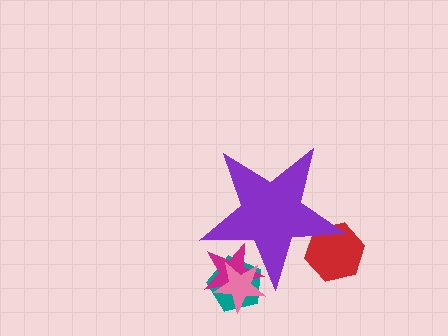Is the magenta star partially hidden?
Yes, the magenta star is partially hidden behind the purple star.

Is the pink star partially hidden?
Yes, the pink star is partially hidden behind the purple star.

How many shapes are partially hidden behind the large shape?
4 shapes are partially hidden.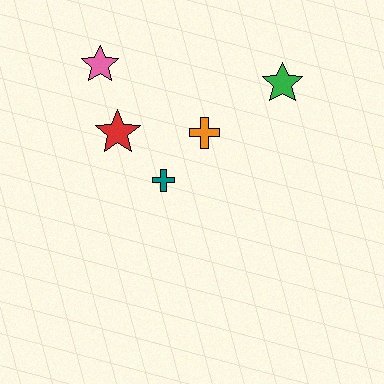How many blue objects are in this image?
There are no blue objects.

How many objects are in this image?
There are 5 objects.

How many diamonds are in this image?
There are no diamonds.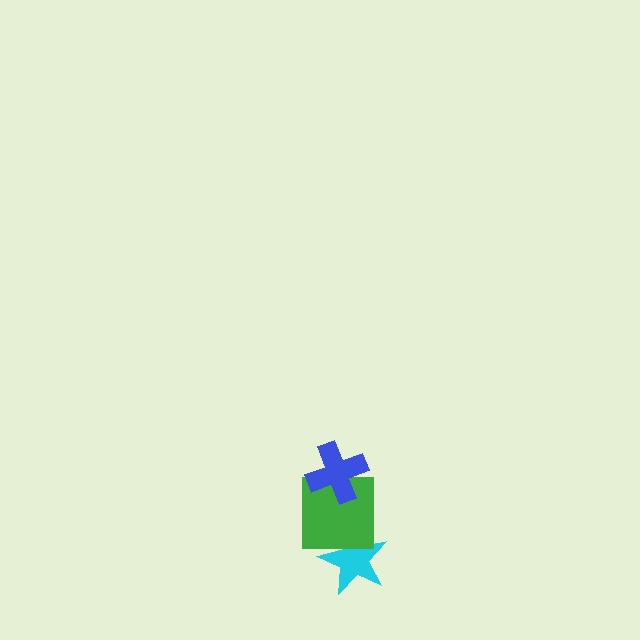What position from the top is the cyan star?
The cyan star is 3rd from the top.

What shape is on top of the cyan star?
The green square is on top of the cyan star.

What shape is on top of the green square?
The blue cross is on top of the green square.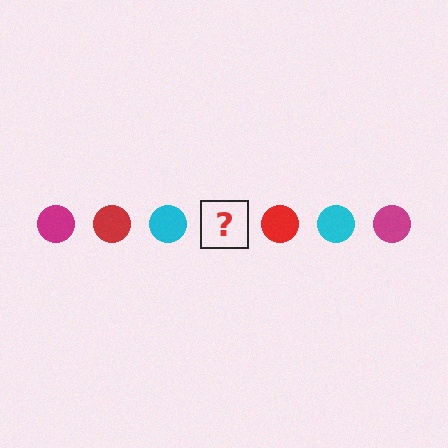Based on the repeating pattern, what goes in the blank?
The blank should be a magenta circle.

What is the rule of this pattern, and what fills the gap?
The rule is that the pattern cycles through magenta, red, cyan circles. The gap should be filled with a magenta circle.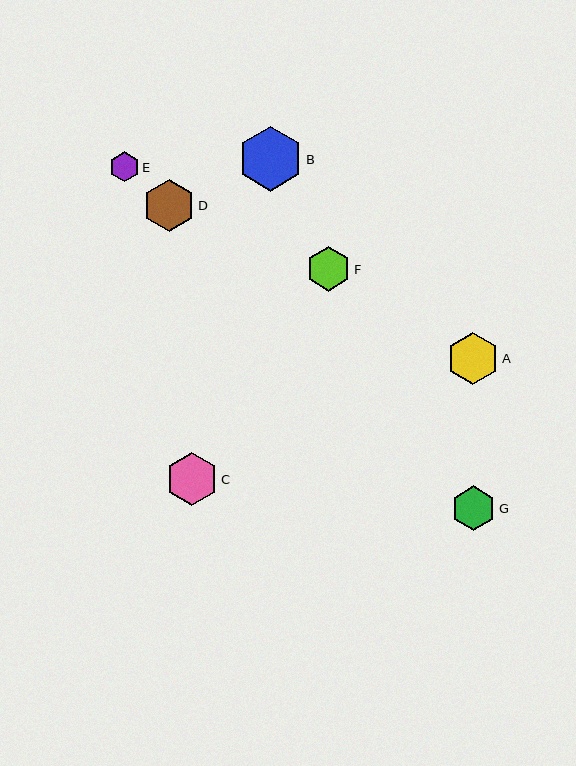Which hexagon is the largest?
Hexagon B is the largest with a size of approximately 64 pixels.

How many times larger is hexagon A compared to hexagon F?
Hexagon A is approximately 1.2 times the size of hexagon F.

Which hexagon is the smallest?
Hexagon E is the smallest with a size of approximately 30 pixels.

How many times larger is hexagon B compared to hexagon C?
Hexagon B is approximately 1.2 times the size of hexagon C.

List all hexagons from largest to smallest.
From largest to smallest: B, C, D, A, G, F, E.